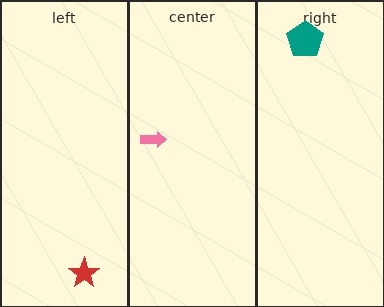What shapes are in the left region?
The red star.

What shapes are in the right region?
The teal pentagon.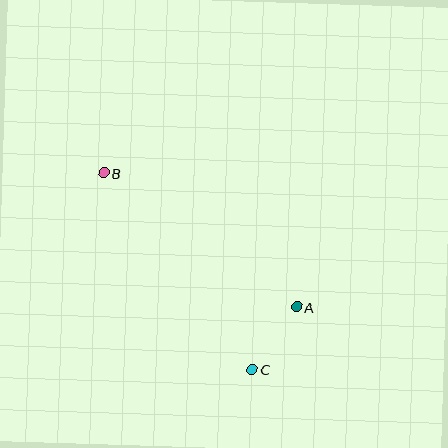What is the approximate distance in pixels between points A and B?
The distance between A and B is approximately 235 pixels.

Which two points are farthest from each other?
Points B and C are farthest from each other.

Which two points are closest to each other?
Points A and C are closest to each other.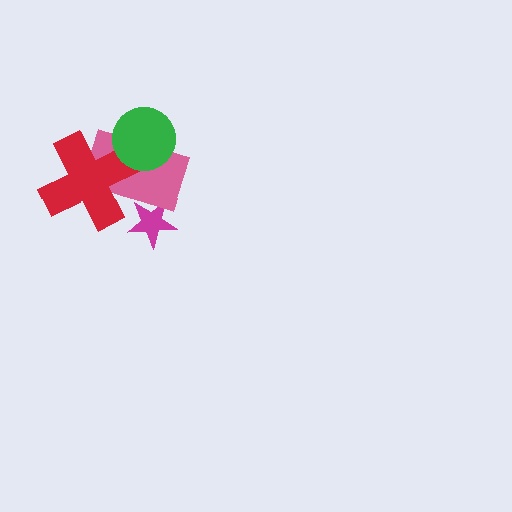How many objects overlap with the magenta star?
1 object overlaps with the magenta star.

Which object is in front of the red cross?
The green circle is in front of the red cross.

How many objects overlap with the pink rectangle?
3 objects overlap with the pink rectangle.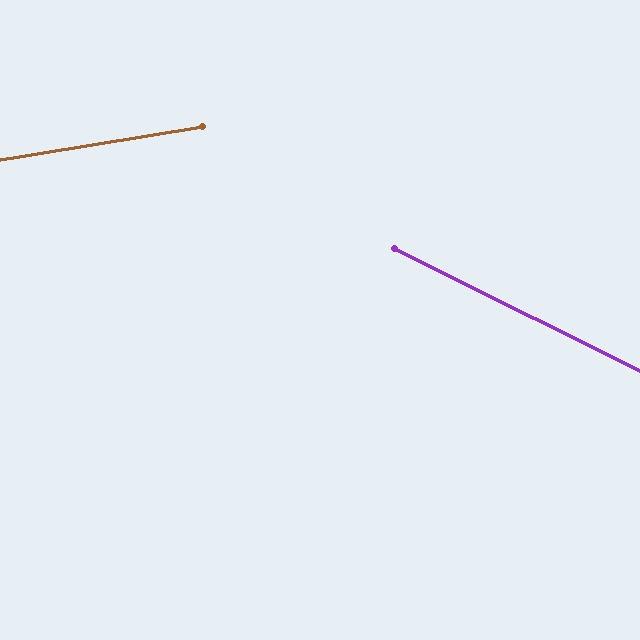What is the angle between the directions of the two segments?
Approximately 36 degrees.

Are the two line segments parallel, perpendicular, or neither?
Neither parallel nor perpendicular — they differ by about 36°.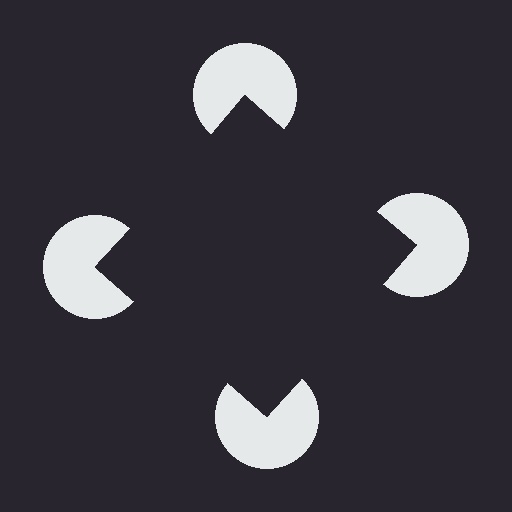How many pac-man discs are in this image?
There are 4 — one at each vertex of the illusory square.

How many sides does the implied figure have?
4 sides.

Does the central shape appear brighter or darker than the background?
It typically appears slightly darker than the background, even though no actual brightness change is drawn.